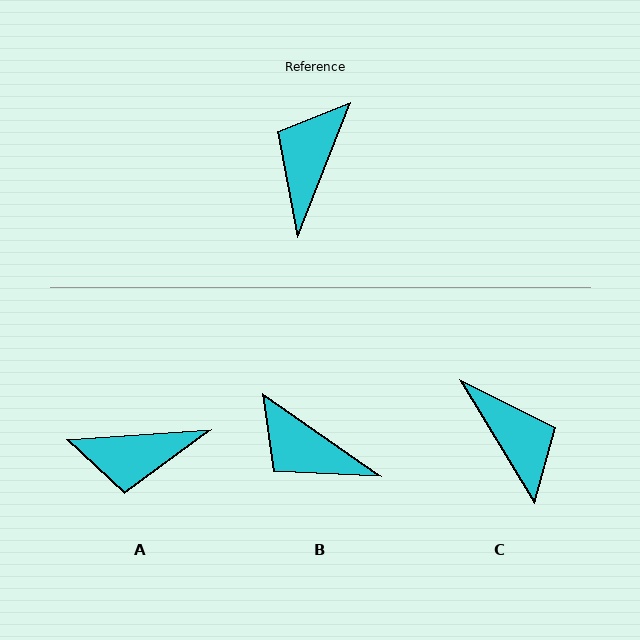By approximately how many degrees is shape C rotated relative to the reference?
Approximately 128 degrees clockwise.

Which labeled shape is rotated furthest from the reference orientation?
C, about 128 degrees away.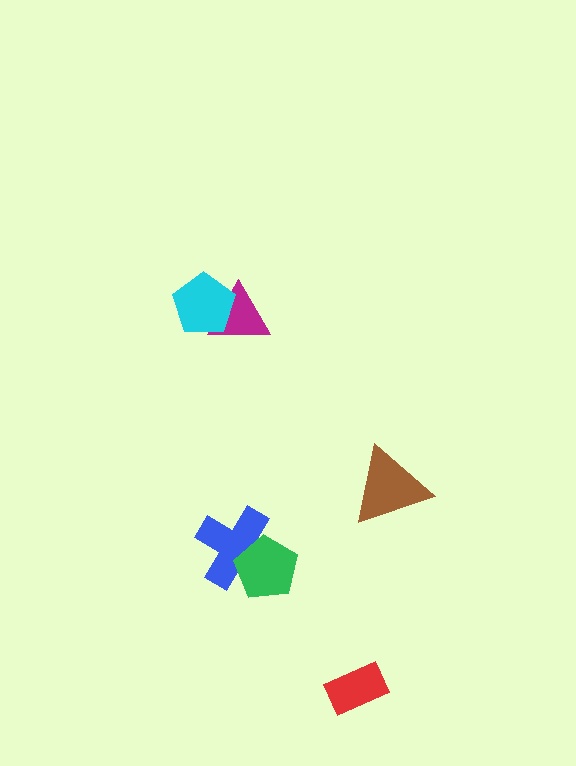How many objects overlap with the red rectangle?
0 objects overlap with the red rectangle.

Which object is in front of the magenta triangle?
The cyan pentagon is in front of the magenta triangle.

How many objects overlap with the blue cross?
1 object overlaps with the blue cross.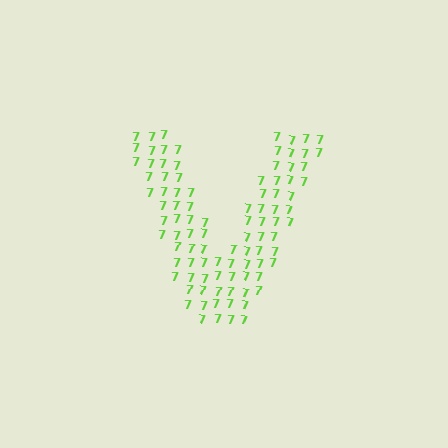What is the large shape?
The large shape is the letter V.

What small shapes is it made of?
It is made of small digit 7's.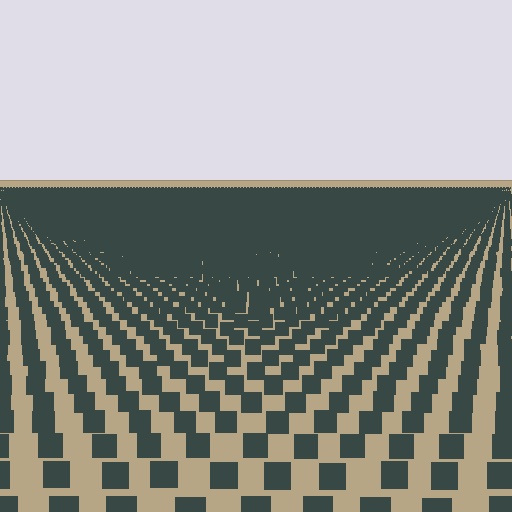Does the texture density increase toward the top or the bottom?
Density increases toward the top.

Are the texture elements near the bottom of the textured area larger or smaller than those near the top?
Larger. Near the bottom, elements are closer to the viewer and appear at a bigger on-screen size.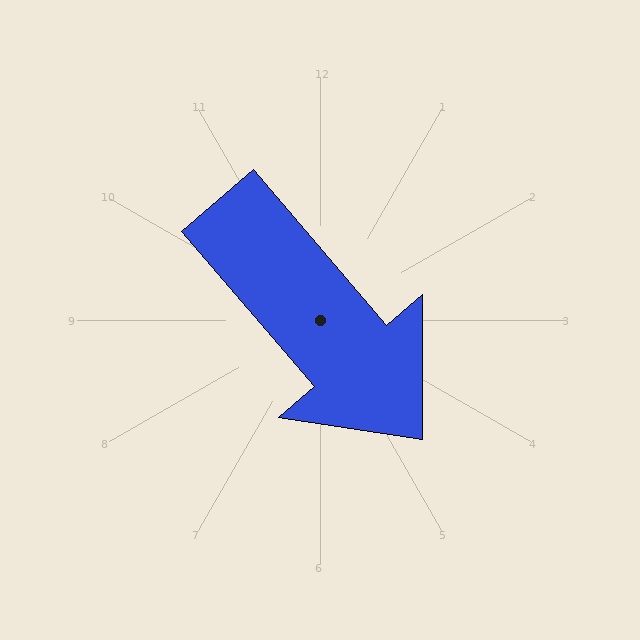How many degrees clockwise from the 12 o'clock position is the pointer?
Approximately 139 degrees.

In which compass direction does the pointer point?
Southeast.